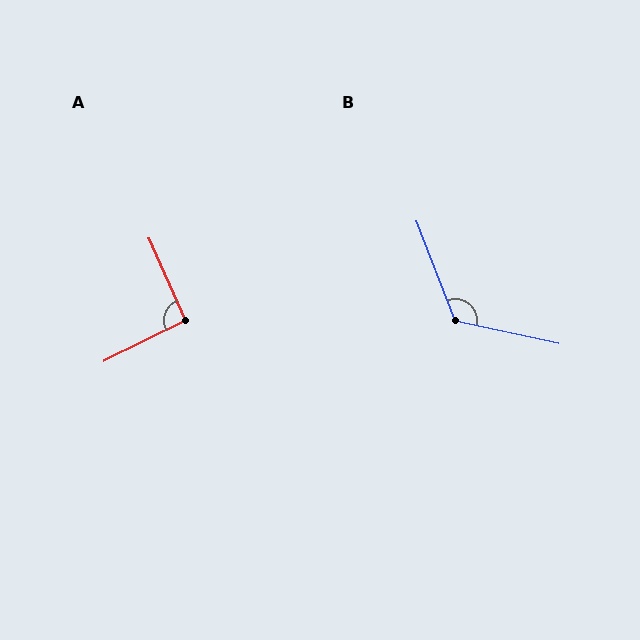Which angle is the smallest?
A, at approximately 93 degrees.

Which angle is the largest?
B, at approximately 123 degrees.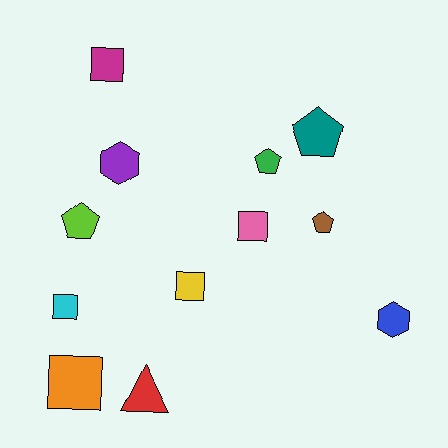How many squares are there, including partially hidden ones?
There are 5 squares.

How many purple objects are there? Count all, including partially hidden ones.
There is 1 purple object.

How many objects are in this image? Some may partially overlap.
There are 12 objects.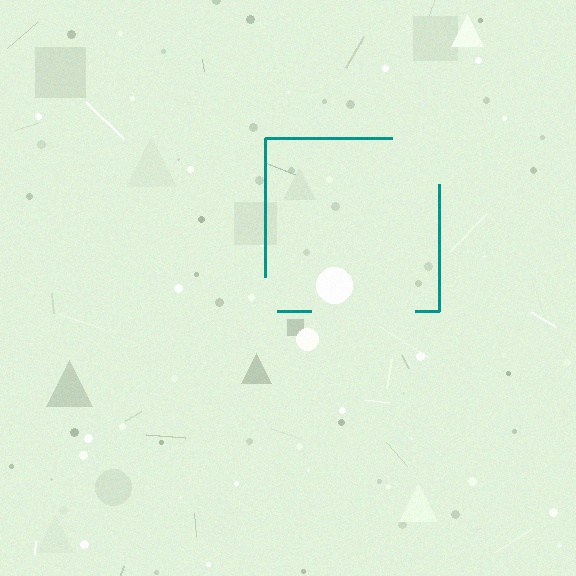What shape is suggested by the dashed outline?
The dashed outline suggests a square.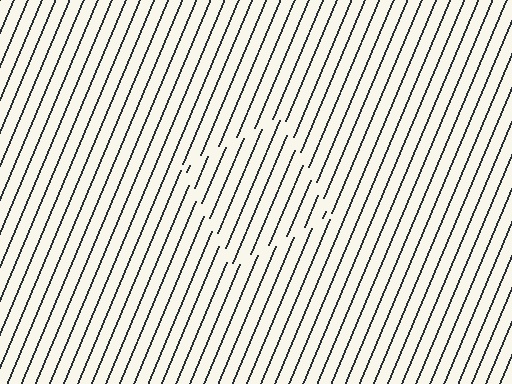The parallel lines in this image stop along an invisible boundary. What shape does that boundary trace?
An illusory square. The interior of the shape contains the same grating, shifted by half a period — the contour is defined by the phase discontinuity where line-ends from the inner and outer gratings abut.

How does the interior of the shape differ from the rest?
The interior of the shape contains the same grating, shifted by half a period — the contour is defined by the phase discontinuity where line-ends from the inner and outer gratings abut.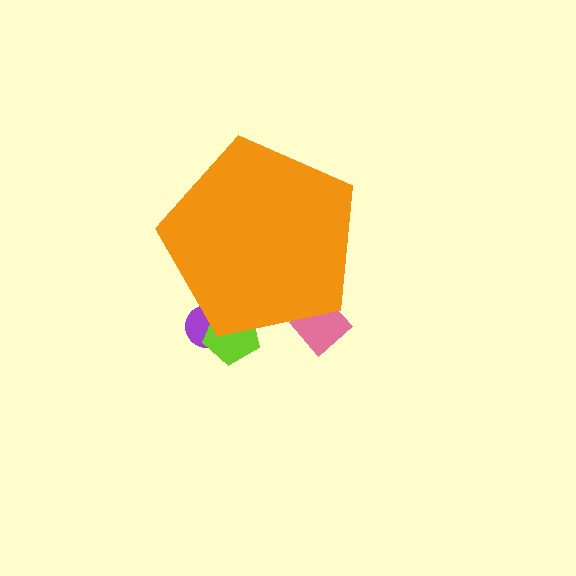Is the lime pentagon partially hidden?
Yes, the lime pentagon is partially hidden behind the orange pentagon.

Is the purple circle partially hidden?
Yes, the purple circle is partially hidden behind the orange pentagon.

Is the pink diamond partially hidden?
Yes, the pink diamond is partially hidden behind the orange pentagon.